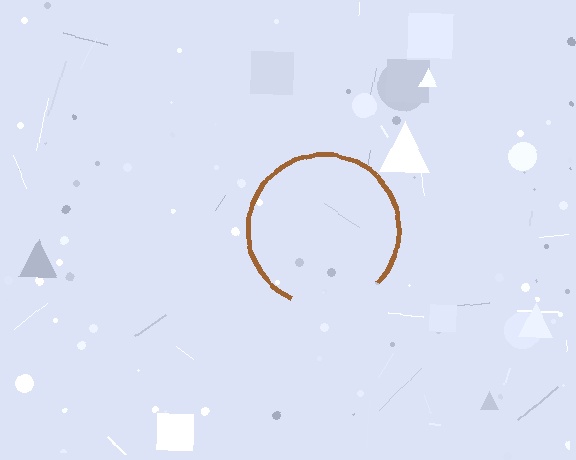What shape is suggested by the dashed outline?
The dashed outline suggests a circle.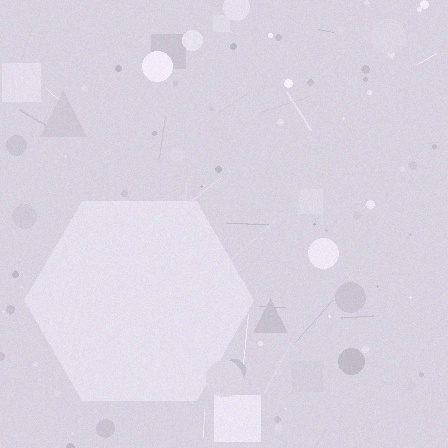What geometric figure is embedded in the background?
A hexagon is embedded in the background.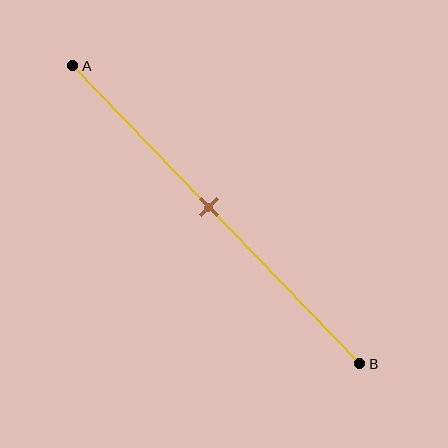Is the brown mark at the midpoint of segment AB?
Yes, the mark is approximately at the midpoint.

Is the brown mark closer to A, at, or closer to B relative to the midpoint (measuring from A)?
The brown mark is approximately at the midpoint of segment AB.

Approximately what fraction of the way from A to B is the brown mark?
The brown mark is approximately 45% of the way from A to B.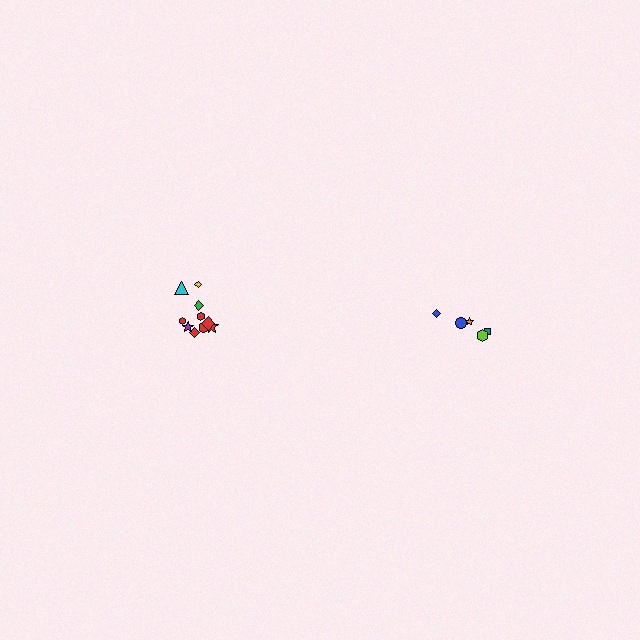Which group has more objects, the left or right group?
The left group.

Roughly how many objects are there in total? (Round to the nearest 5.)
Roughly 15 objects in total.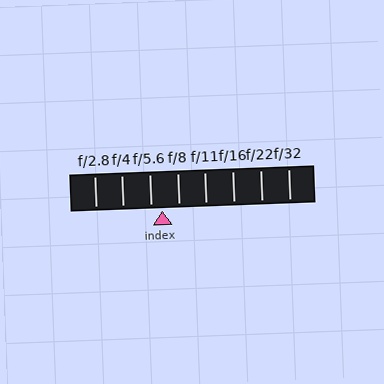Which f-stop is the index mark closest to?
The index mark is closest to f/5.6.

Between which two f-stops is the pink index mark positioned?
The index mark is between f/5.6 and f/8.